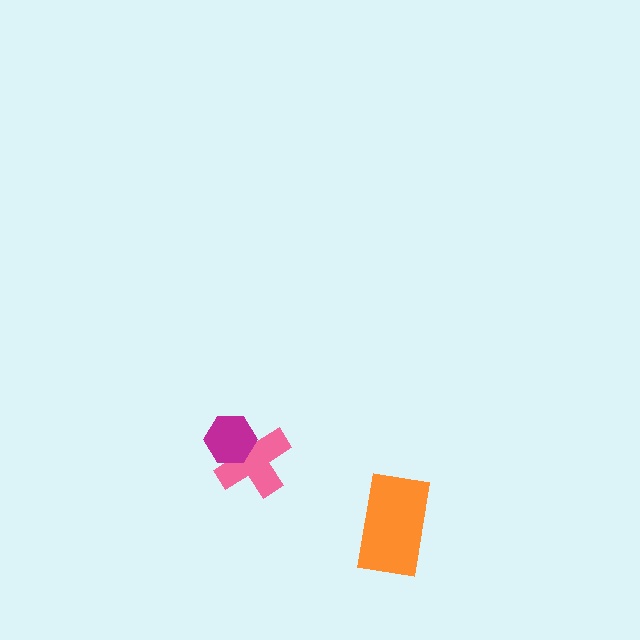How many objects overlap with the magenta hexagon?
1 object overlaps with the magenta hexagon.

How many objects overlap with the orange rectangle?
0 objects overlap with the orange rectangle.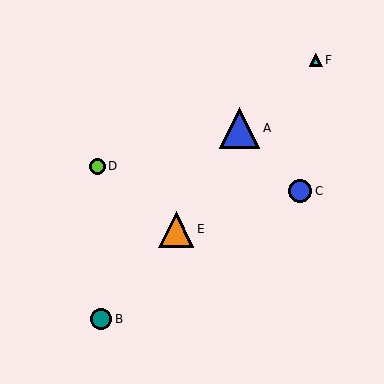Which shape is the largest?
The blue triangle (labeled A) is the largest.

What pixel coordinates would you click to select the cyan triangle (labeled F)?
Click at (316, 60) to select the cyan triangle F.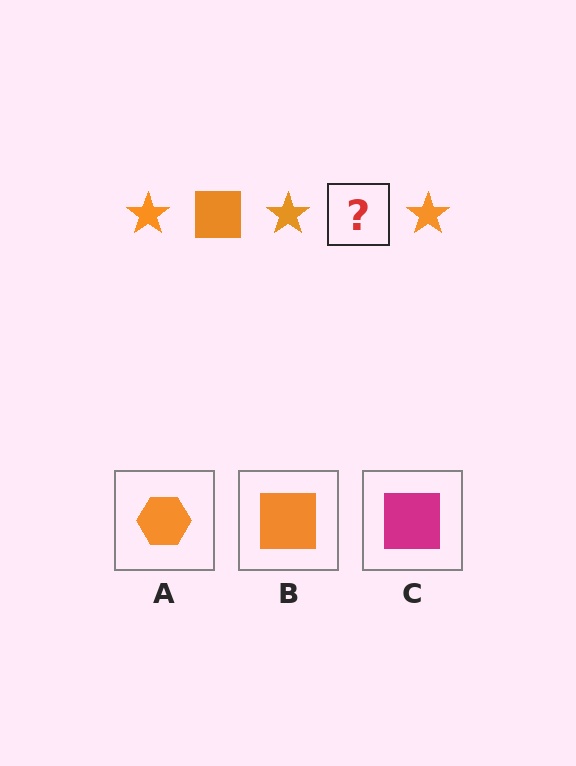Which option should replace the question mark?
Option B.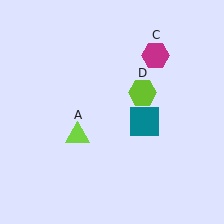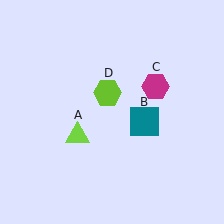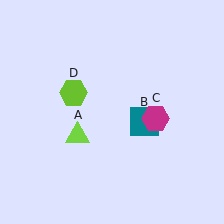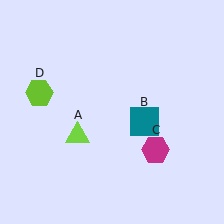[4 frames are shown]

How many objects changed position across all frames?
2 objects changed position: magenta hexagon (object C), lime hexagon (object D).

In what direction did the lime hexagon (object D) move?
The lime hexagon (object D) moved left.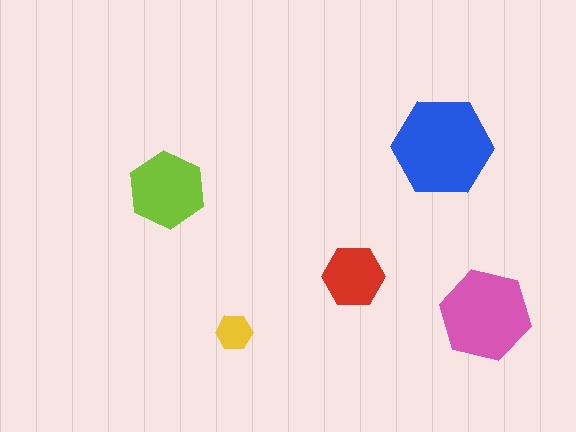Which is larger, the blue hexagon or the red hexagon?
The blue one.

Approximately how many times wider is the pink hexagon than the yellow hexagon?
About 2.5 times wider.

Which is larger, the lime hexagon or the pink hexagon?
The pink one.